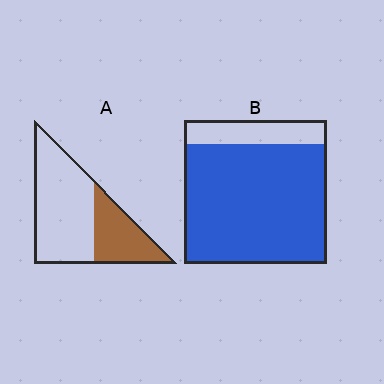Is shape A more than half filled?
No.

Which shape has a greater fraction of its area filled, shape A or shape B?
Shape B.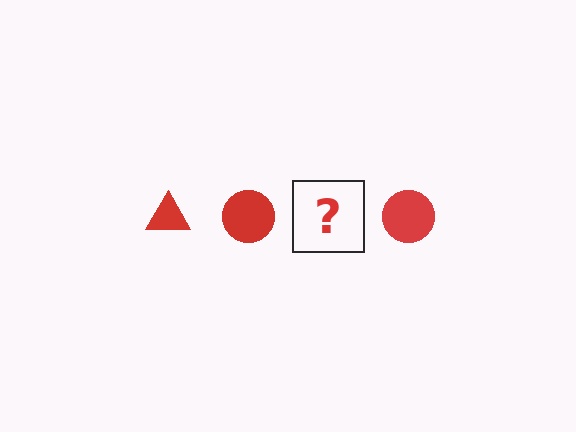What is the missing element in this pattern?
The missing element is a red triangle.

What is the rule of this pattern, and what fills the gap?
The rule is that the pattern cycles through triangle, circle shapes in red. The gap should be filled with a red triangle.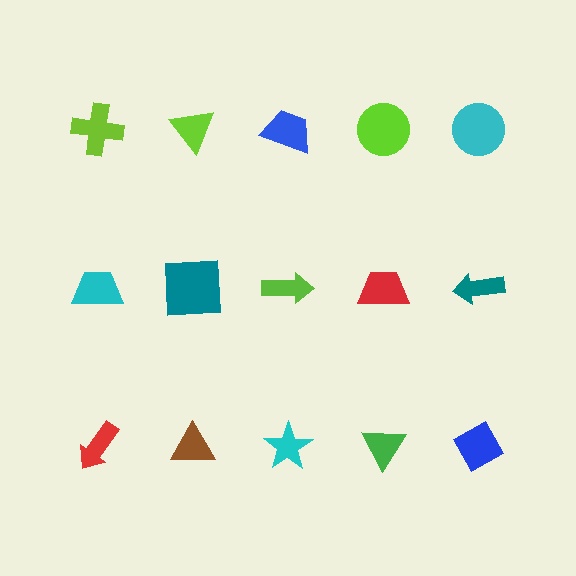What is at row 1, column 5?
A cyan circle.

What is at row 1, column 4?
A lime circle.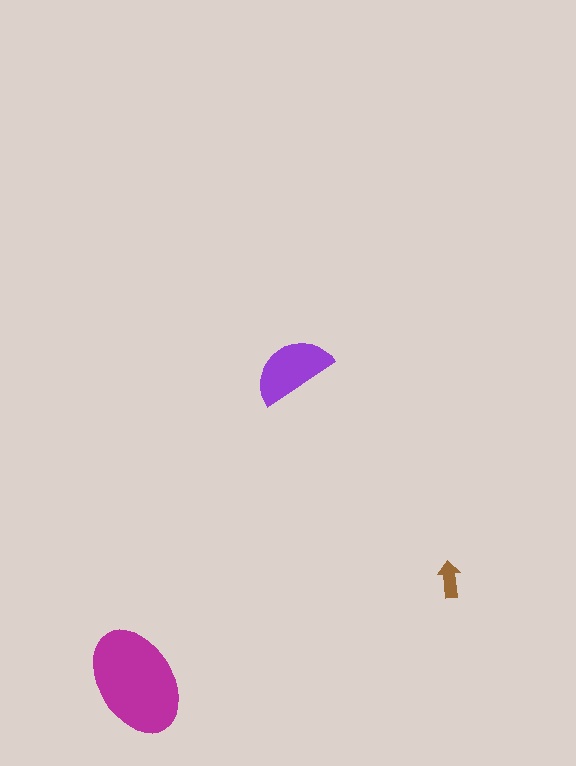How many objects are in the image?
There are 3 objects in the image.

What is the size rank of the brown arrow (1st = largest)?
3rd.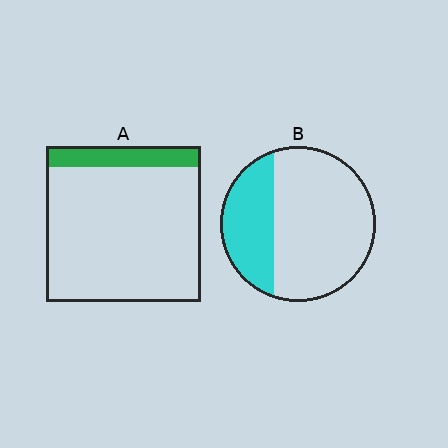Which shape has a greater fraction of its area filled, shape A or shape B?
Shape B.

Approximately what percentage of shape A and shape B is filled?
A is approximately 15% and B is approximately 30%.